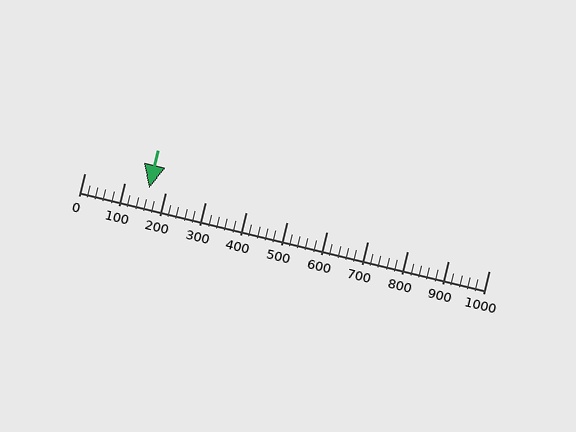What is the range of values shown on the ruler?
The ruler shows values from 0 to 1000.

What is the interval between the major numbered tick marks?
The major tick marks are spaced 100 units apart.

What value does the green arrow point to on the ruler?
The green arrow points to approximately 160.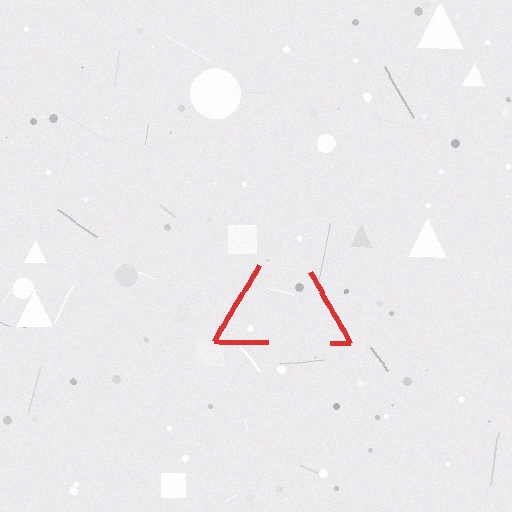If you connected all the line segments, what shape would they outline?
They would outline a triangle.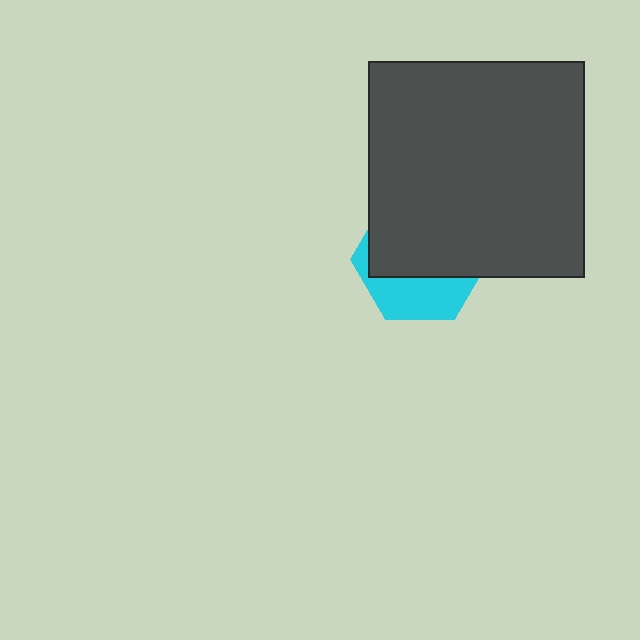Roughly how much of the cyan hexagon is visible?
A small part of it is visible (roughly 35%).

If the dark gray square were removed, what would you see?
You would see the complete cyan hexagon.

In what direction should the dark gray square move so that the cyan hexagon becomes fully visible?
The dark gray square should move up. That is the shortest direction to clear the overlap and leave the cyan hexagon fully visible.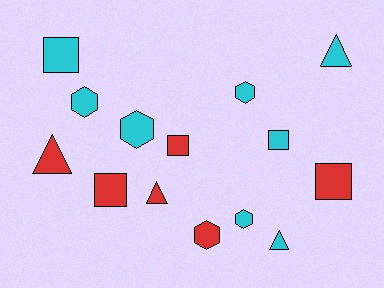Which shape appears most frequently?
Hexagon, with 5 objects.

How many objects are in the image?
There are 14 objects.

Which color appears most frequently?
Cyan, with 8 objects.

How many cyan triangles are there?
There are 2 cyan triangles.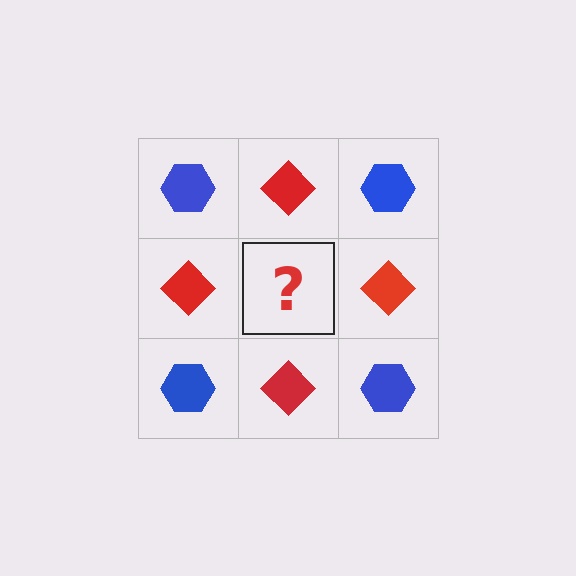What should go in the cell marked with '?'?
The missing cell should contain a blue hexagon.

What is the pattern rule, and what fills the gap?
The rule is that it alternates blue hexagon and red diamond in a checkerboard pattern. The gap should be filled with a blue hexagon.